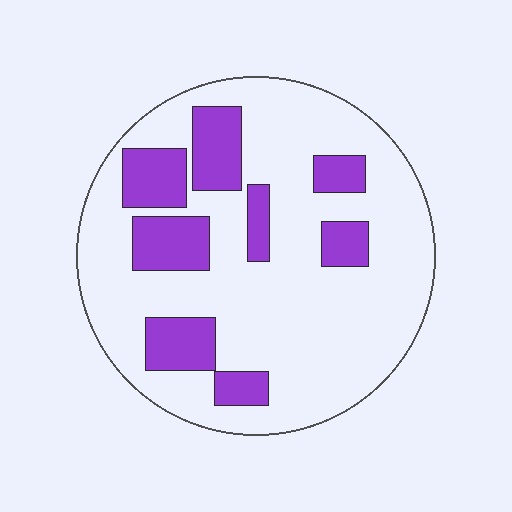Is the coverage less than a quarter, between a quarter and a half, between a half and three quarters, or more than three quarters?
Less than a quarter.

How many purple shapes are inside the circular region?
8.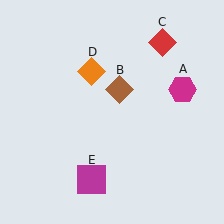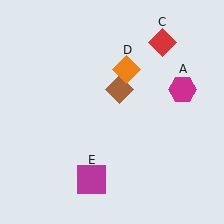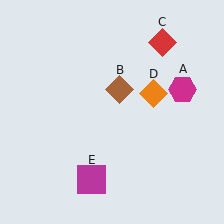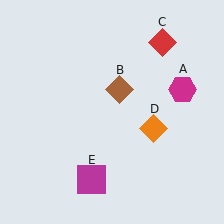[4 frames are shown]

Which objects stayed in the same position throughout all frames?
Magenta hexagon (object A) and brown diamond (object B) and red diamond (object C) and magenta square (object E) remained stationary.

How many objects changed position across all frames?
1 object changed position: orange diamond (object D).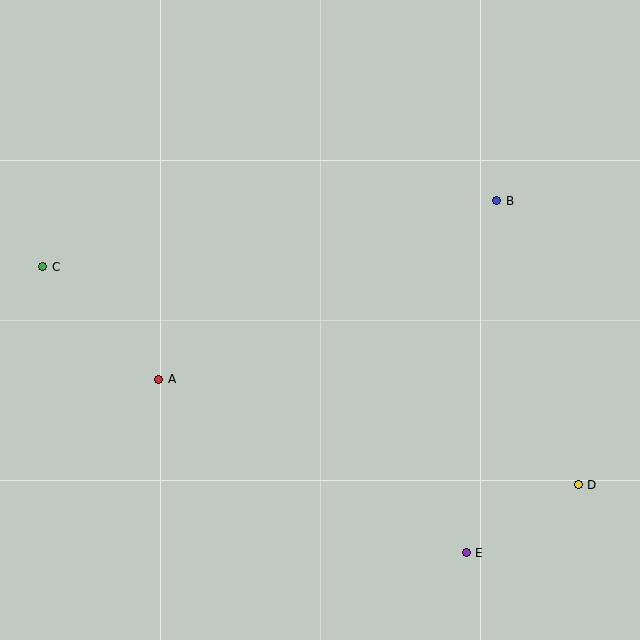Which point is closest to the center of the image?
Point A at (159, 379) is closest to the center.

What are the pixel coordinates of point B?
Point B is at (497, 201).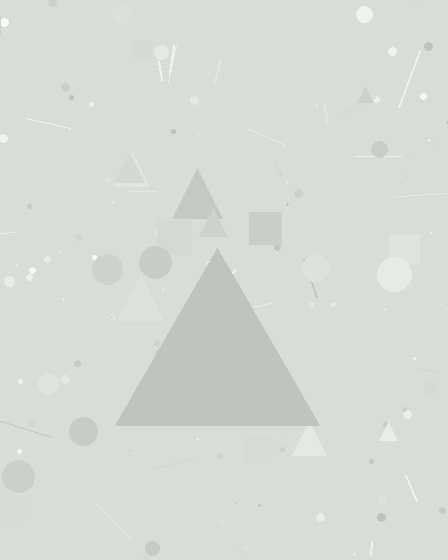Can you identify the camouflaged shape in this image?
The camouflaged shape is a triangle.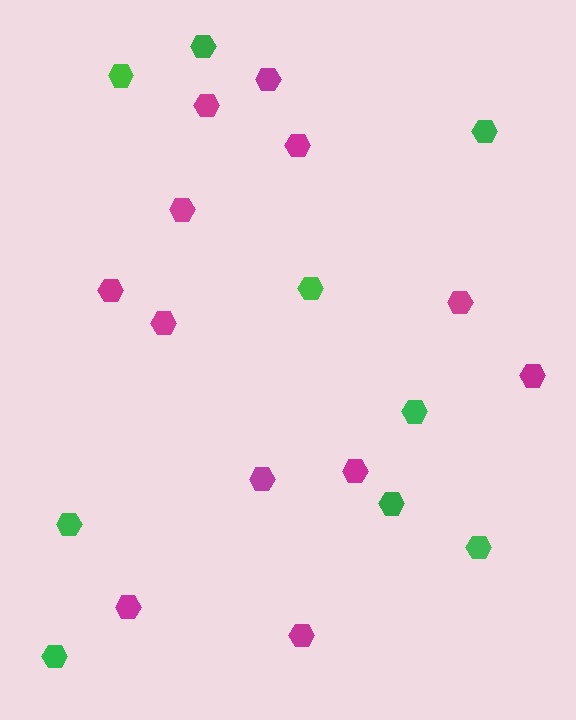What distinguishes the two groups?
There are 2 groups: one group of green hexagons (9) and one group of magenta hexagons (12).